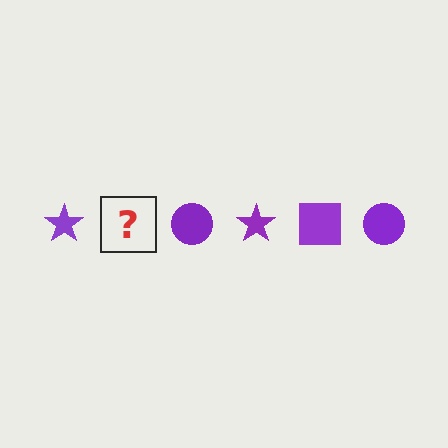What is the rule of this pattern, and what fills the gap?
The rule is that the pattern cycles through star, square, circle shapes in purple. The gap should be filled with a purple square.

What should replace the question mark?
The question mark should be replaced with a purple square.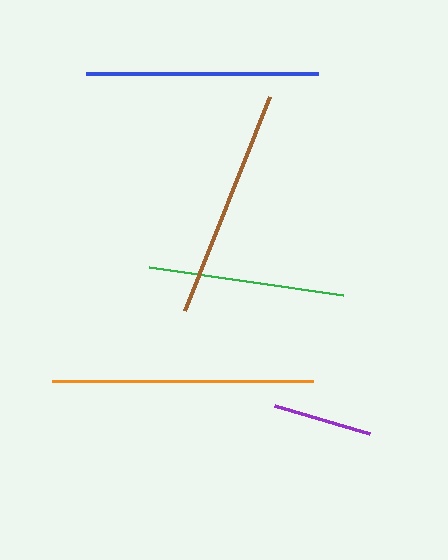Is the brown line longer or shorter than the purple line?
The brown line is longer than the purple line.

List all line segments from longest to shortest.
From longest to shortest: orange, blue, brown, green, purple.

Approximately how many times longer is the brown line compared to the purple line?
The brown line is approximately 2.3 times the length of the purple line.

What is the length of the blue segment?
The blue segment is approximately 232 pixels long.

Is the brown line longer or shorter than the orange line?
The orange line is longer than the brown line.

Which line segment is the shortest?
The purple line is the shortest at approximately 99 pixels.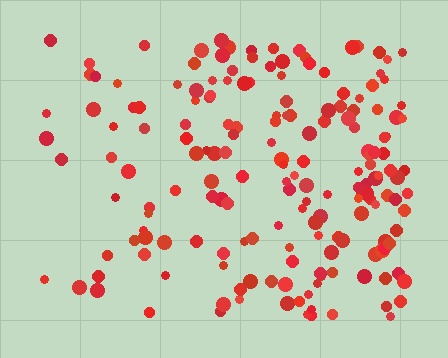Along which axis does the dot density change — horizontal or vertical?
Horizontal.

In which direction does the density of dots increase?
From left to right, with the right side densest.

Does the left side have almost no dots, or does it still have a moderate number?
Still a moderate number, just noticeably fewer than the right.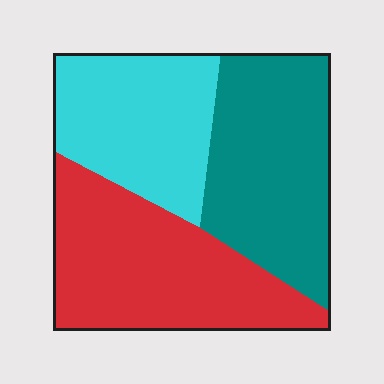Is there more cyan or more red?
Red.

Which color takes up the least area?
Cyan, at roughly 30%.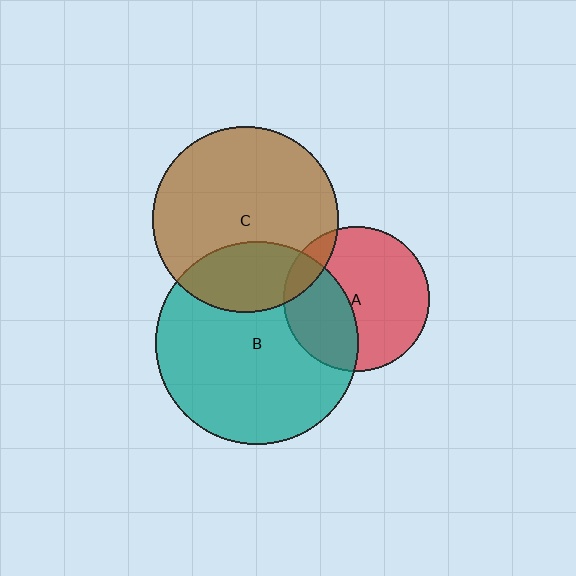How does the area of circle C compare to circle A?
Approximately 1.6 times.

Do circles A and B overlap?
Yes.